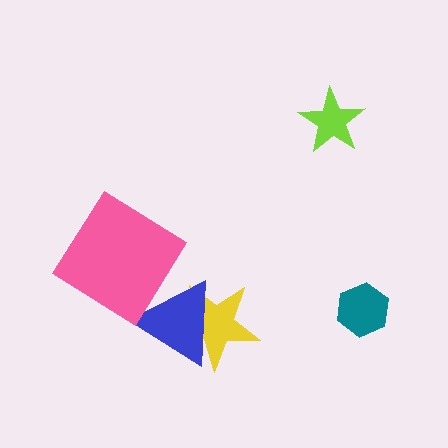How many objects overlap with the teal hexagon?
0 objects overlap with the teal hexagon.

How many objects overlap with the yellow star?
1 object overlaps with the yellow star.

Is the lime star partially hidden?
No, no other shape covers it.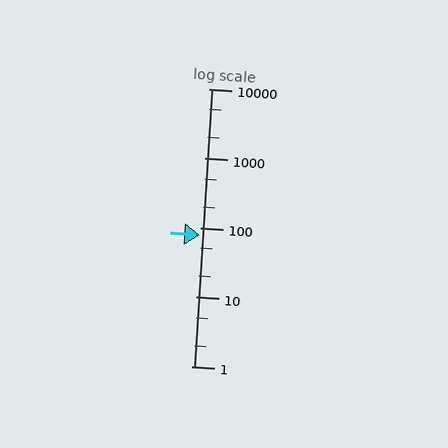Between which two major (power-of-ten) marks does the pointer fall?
The pointer is between 10 and 100.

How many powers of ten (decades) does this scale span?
The scale spans 4 decades, from 1 to 10000.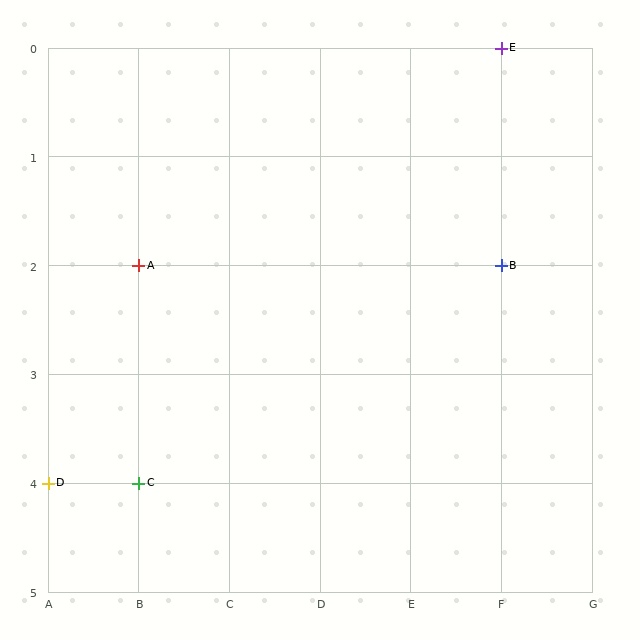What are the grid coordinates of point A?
Point A is at grid coordinates (B, 2).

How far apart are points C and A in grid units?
Points C and A are 2 rows apart.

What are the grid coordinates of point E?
Point E is at grid coordinates (F, 0).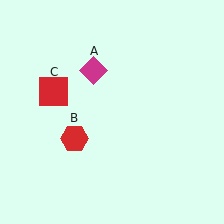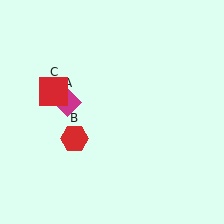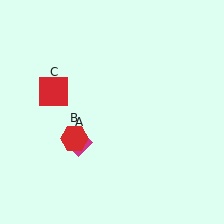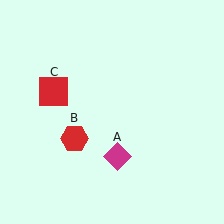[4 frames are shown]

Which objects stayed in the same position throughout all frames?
Red hexagon (object B) and red square (object C) remained stationary.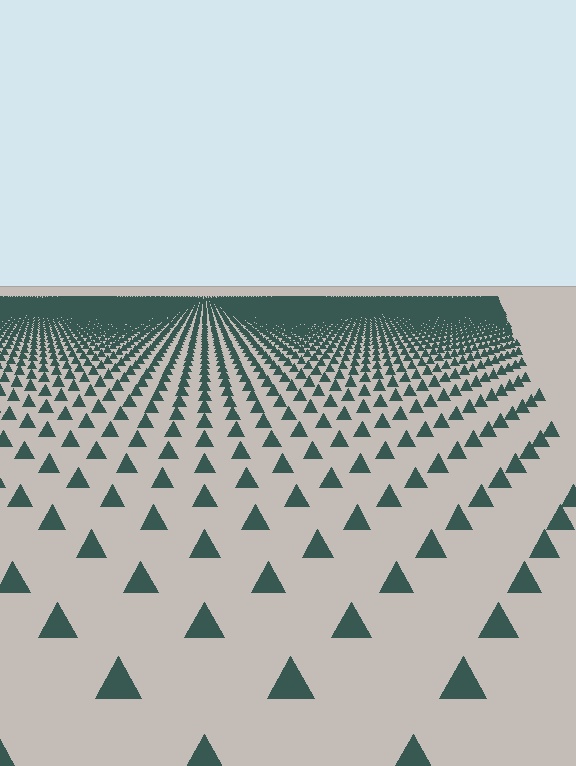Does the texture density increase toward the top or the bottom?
Density increases toward the top.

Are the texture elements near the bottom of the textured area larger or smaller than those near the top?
Larger. Near the bottom, elements are closer to the viewer and appear at a bigger on-screen size.